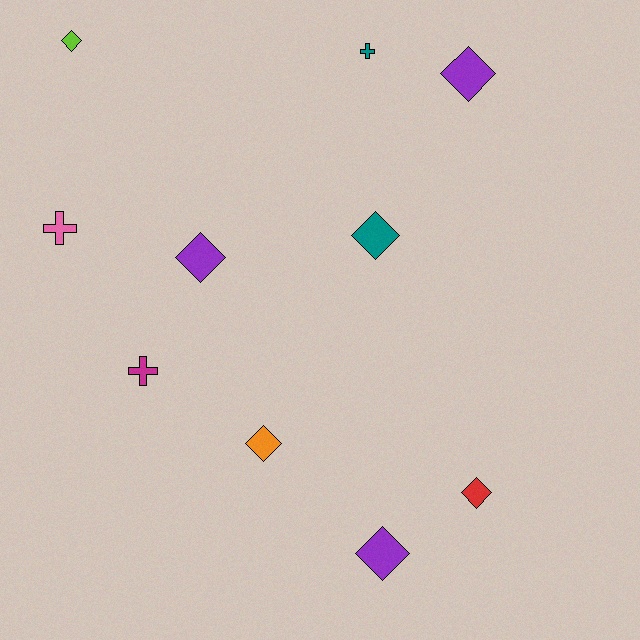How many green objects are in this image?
There are no green objects.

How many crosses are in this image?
There are 3 crosses.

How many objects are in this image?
There are 10 objects.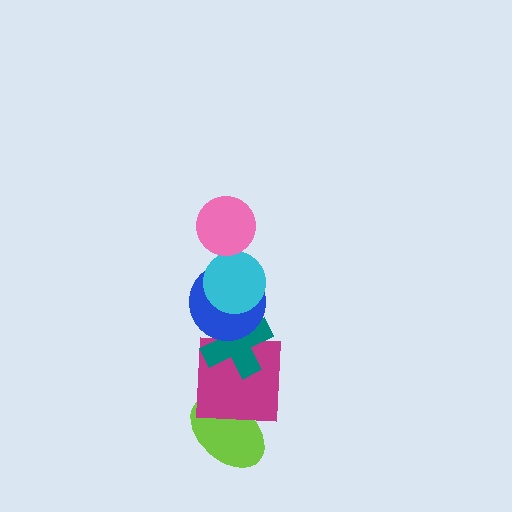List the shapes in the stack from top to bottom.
From top to bottom: the pink circle, the cyan circle, the blue circle, the teal cross, the magenta square, the lime ellipse.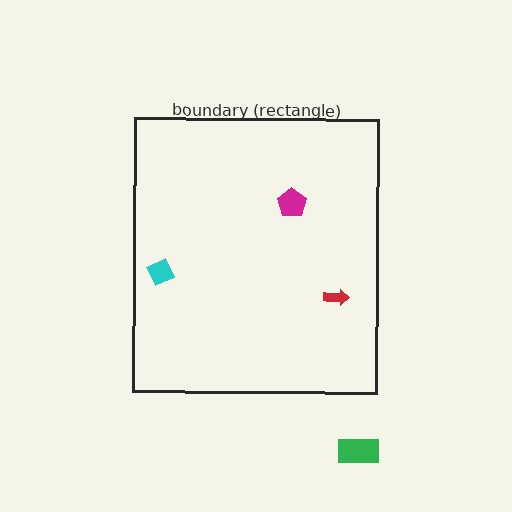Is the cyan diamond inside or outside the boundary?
Inside.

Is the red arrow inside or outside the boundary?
Inside.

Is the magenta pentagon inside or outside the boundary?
Inside.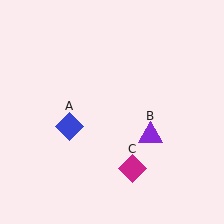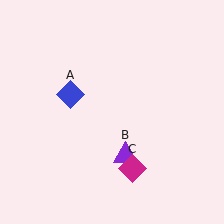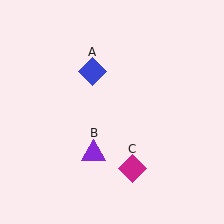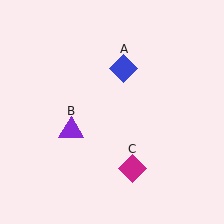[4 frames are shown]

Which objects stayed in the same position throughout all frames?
Magenta diamond (object C) remained stationary.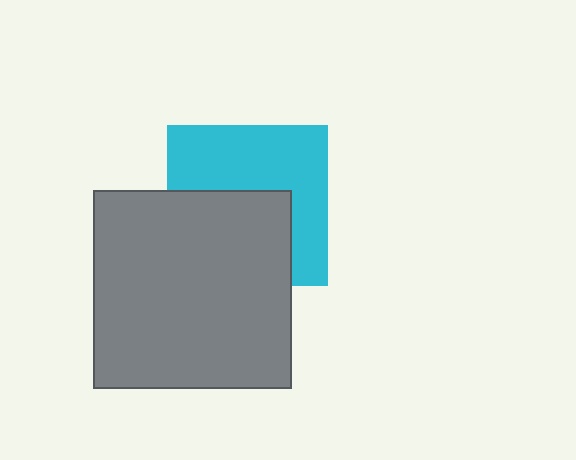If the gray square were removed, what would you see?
You would see the complete cyan square.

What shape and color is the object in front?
The object in front is a gray square.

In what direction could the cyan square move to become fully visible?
The cyan square could move up. That would shift it out from behind the gray square entirely.